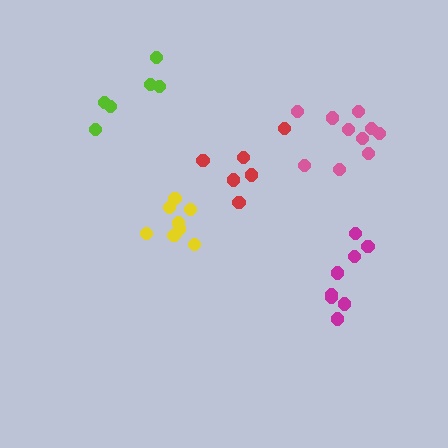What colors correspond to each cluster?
The clusters are colored: red, lime, magenta, pink, yellow.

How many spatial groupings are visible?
There are 5 spatial groupings.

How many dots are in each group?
Group 1: 6 dots, Group 2: 6 dots, Group 3: 8 dots, Group 4: 10 dots, Group 5: 8 dots (38 total).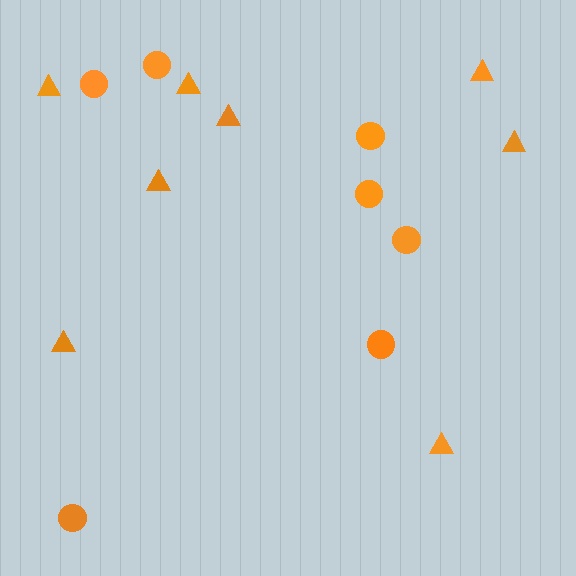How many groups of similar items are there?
There are 2 groups: one group of circles (7) and one group of triangles (8).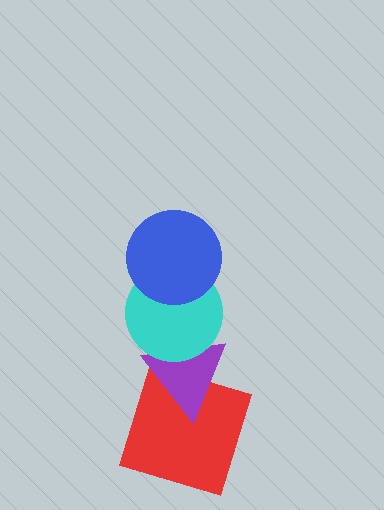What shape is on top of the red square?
The purple triangle is on top of the red square.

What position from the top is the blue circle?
The blue circle is 1st from the top.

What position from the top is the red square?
The red square is 4th from the top.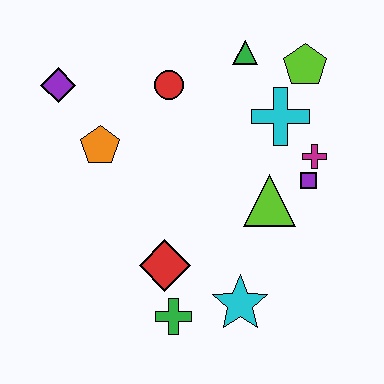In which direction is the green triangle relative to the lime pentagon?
The green triangle is to the left of the lime pentagon.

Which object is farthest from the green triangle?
The green cross is farthest from the green triangle.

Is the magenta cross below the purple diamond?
Yes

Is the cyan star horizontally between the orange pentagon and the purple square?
Yes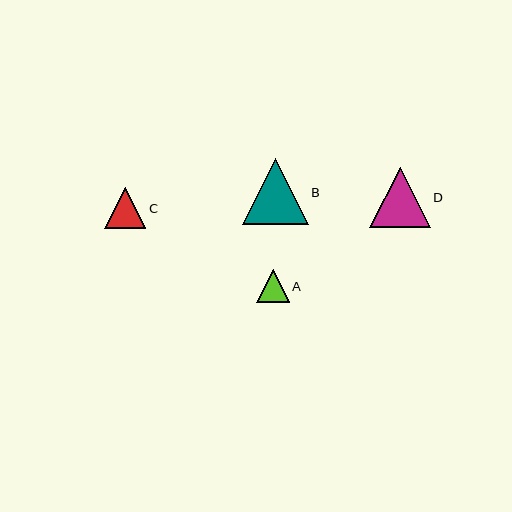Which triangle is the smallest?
Triangle A is the smallest with a size of approximately 32 pixels.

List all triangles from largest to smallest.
From largest to smallest: B, D, C, A.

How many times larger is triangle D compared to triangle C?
Triangle D is approximately 1.5 times the size of triangle C.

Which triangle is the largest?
Triangle B is the largest with a size of approximately 65 pixels.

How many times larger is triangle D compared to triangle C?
Triangle D is approximately 1.5 times the size of triangle C.